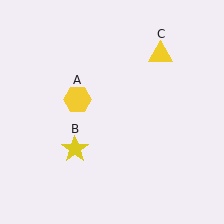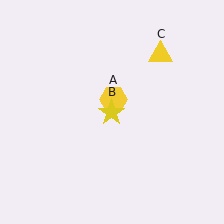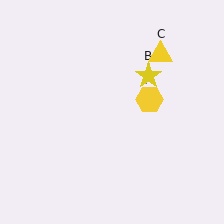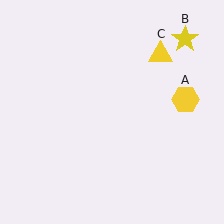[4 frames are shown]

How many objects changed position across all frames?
2 objects changed position: yellow hexagon (object A), yellow star (object B).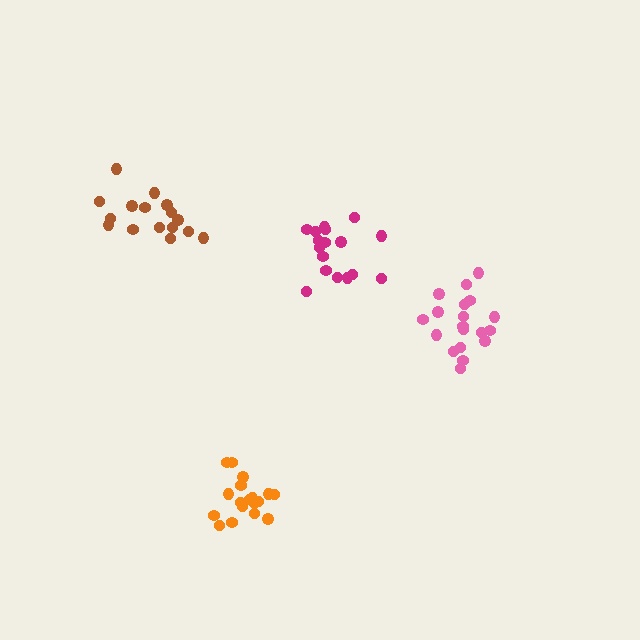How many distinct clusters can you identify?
There are 4 distinct clusters.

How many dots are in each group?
Group 1: 17 dots, Group 2: 18 dots, Group 3: 16 dots, Group 4: 19 dots (70 total).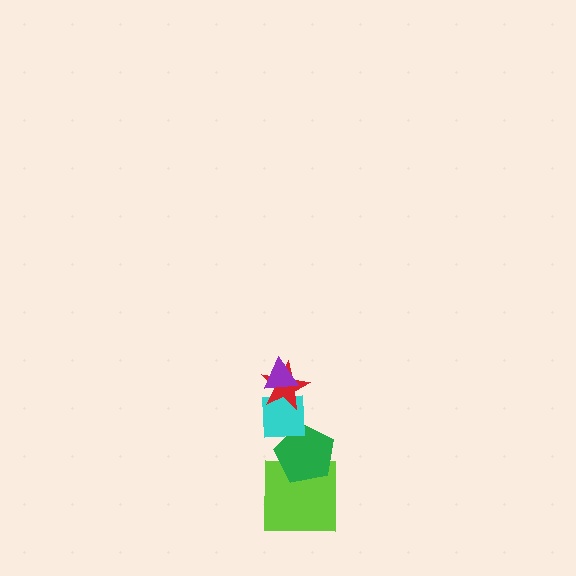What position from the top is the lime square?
The lime square is 5th from the top.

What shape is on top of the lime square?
The green pentagon is on top of the lime square.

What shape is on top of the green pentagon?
The cyan square is on top of the green pentagon.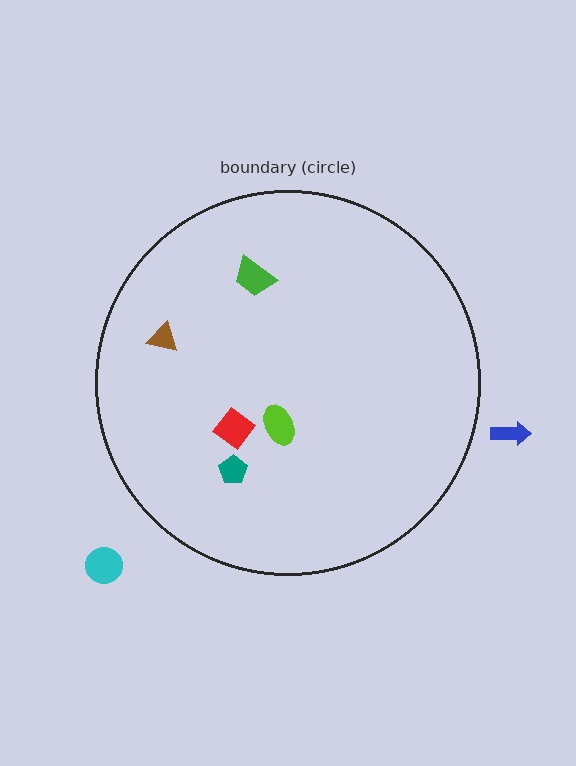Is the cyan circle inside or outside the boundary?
Outside.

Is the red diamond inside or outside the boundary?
Inside.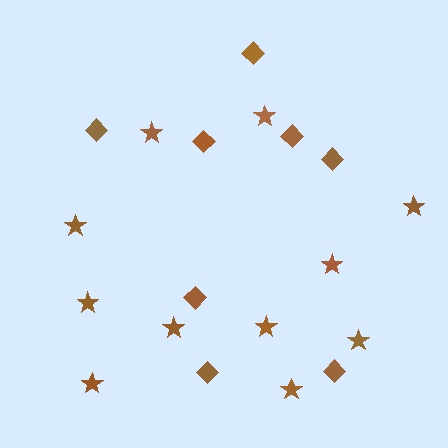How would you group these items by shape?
There are 2 groups: one group of stars (11) and one group of diamonds (8).